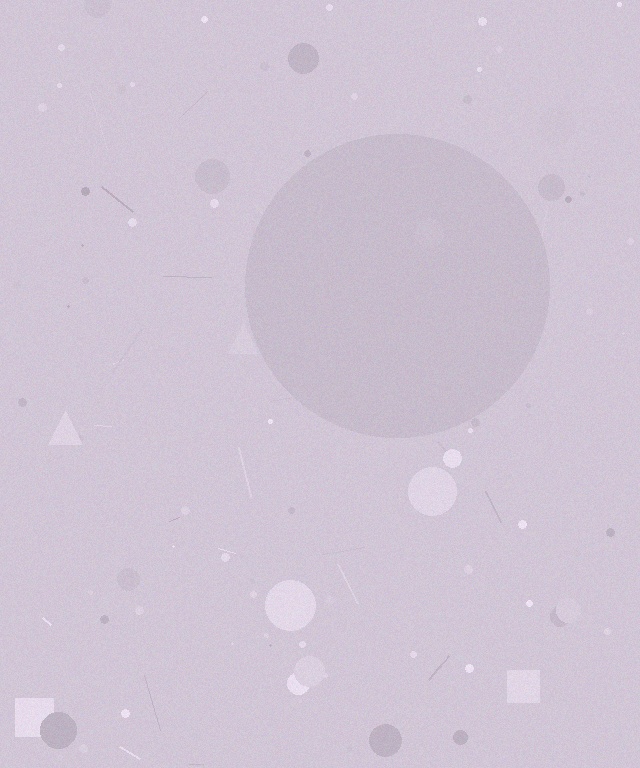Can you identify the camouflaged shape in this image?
The camouflaged shape is a circle.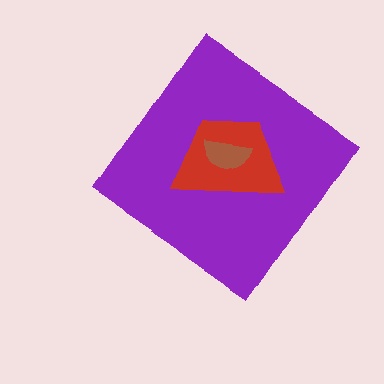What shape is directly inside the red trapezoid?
The brown semicircle.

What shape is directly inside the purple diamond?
The red trapezoid.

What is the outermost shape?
The purple diamond.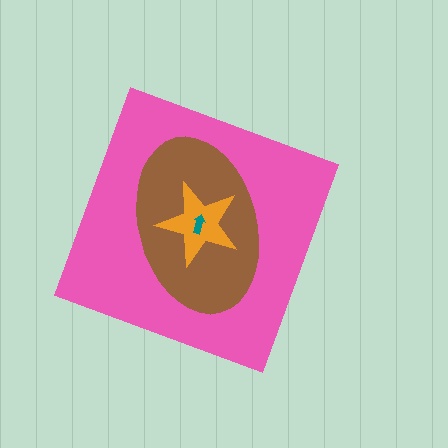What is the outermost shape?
The pink diamond.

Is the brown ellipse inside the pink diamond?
Yes.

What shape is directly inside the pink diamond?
The brown ellipse.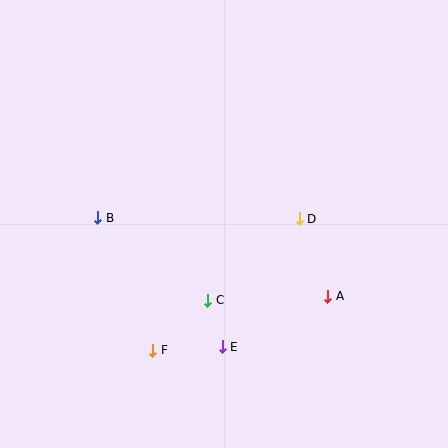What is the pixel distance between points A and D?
The distance between A and D is 83 pixels.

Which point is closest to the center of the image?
Point D at (299, 219) is closest to the center.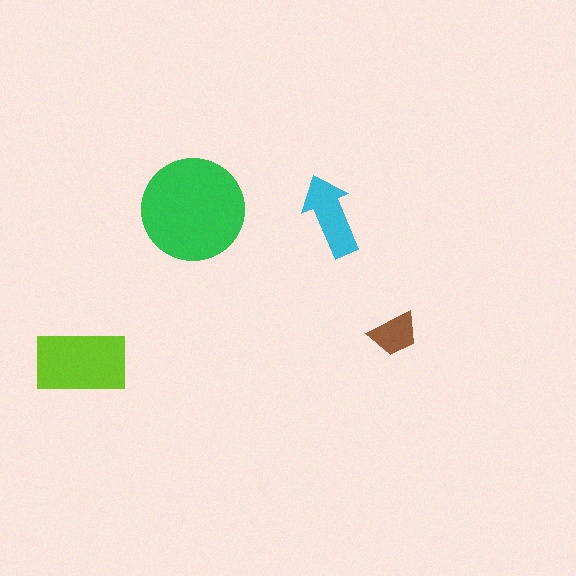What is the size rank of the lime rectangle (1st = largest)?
2nd.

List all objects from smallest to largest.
The brown trapezoid, the cyan arrow, the lime rectangle, the green circle.